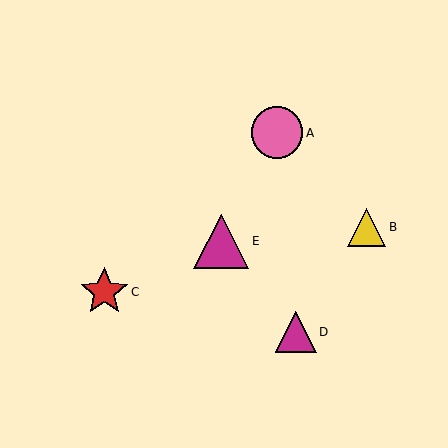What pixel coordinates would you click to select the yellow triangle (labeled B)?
Click at (366, 227) to select the yellow triangle B.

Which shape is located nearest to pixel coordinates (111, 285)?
The red star (labeled C) at (104, 292) is nearest to that location.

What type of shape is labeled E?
Shape E is a magenta triangle.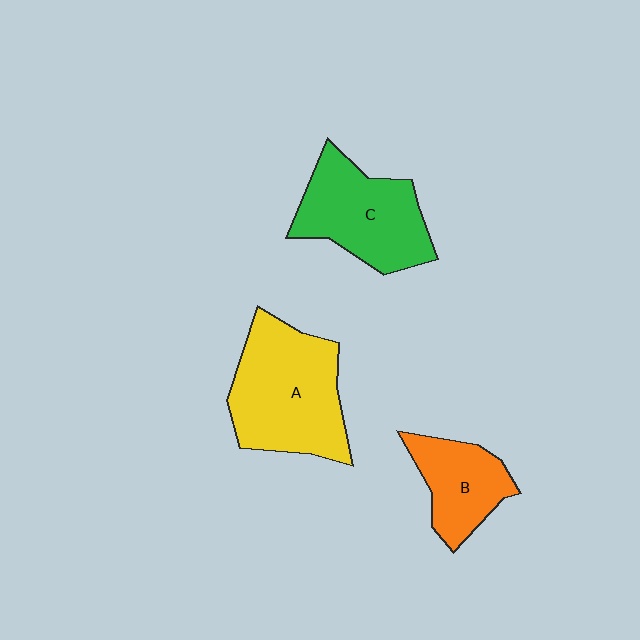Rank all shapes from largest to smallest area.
From largest to smallest: A (yellow), C (green), B (orange).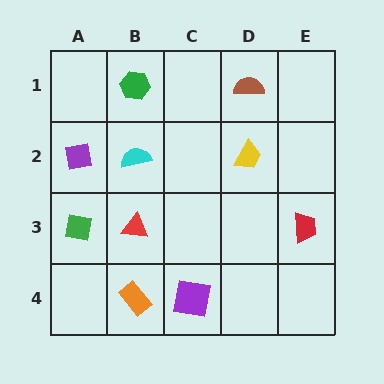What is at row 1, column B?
A green hexagon.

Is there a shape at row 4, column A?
No, that cell is empty.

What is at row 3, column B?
A red triangle.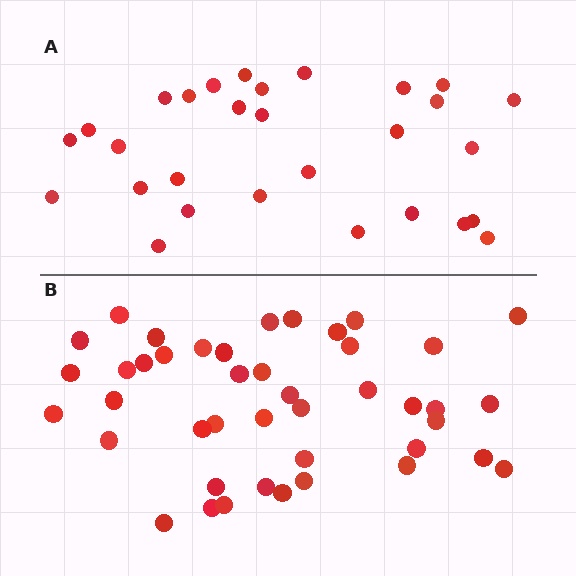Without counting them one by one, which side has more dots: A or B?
Region B (the bottom region) has more dots.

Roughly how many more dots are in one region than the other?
Region B has approximately 15 more dots than region A.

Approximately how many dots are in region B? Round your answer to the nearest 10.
About 40 dots. (The exact count is 43, which rounds to 40.)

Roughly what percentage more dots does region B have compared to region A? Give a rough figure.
About 50% more.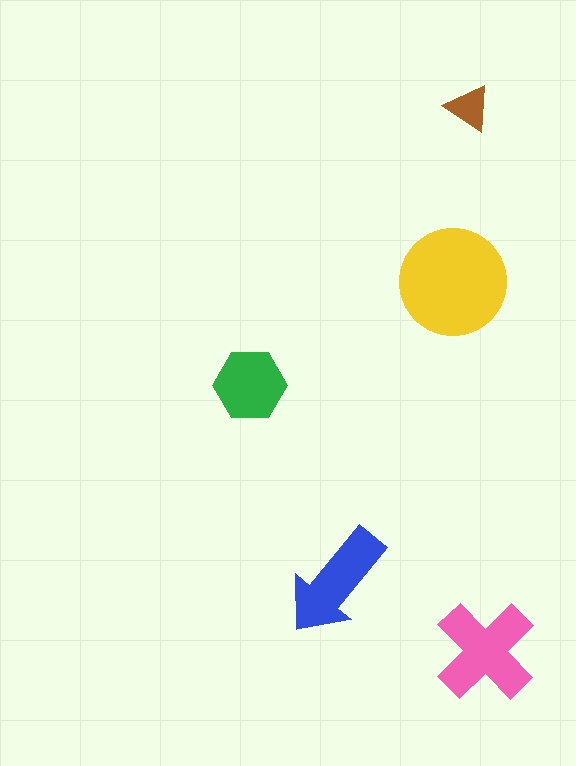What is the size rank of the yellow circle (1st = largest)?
1st.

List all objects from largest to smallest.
The yellow circle, the pink cross, the blue arrow, the green hexagon, the brown triangle.